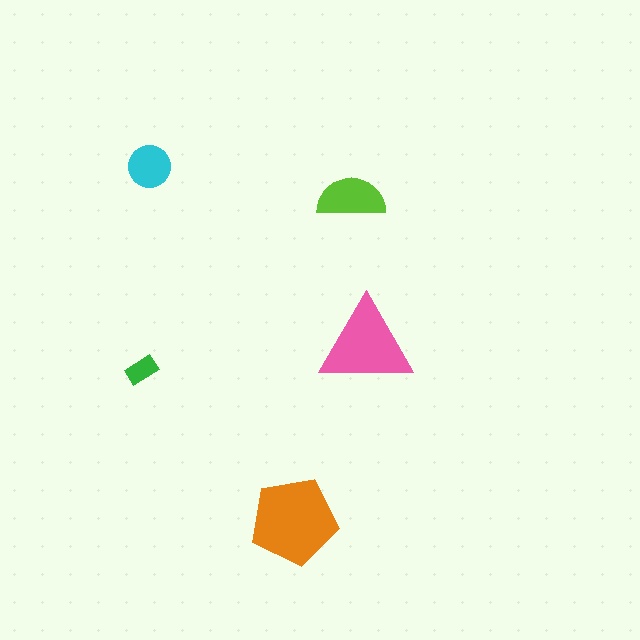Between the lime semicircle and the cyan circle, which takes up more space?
The lime semicircle.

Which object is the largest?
The orange pentagon.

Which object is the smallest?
The green rectangle.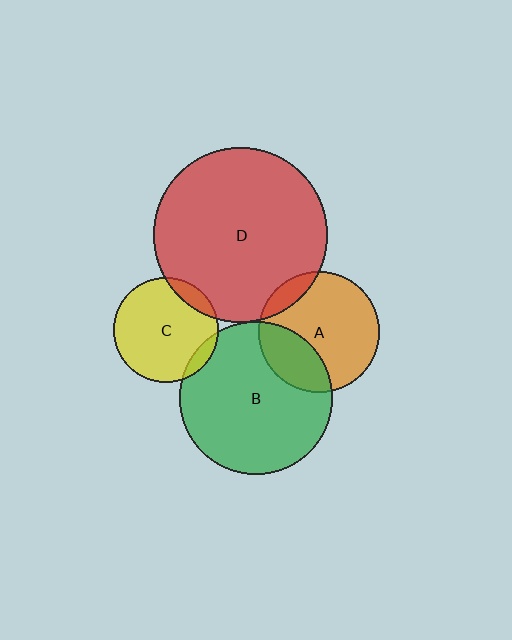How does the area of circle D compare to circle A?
Approximately 2.1 times.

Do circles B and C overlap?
Yes.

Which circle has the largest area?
Circle D (red).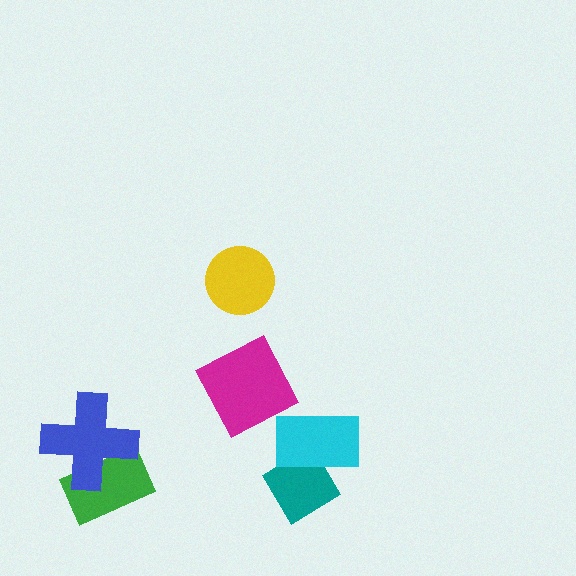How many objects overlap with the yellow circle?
0 objects overlap with the yellow circle.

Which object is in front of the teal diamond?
The cyan rectangle is in front of the teal diamond.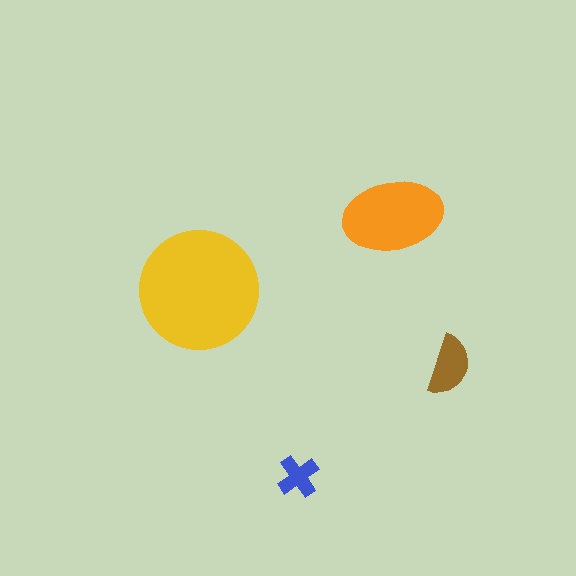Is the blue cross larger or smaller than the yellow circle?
Smaller.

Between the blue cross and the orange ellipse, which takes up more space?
The orange ellipse.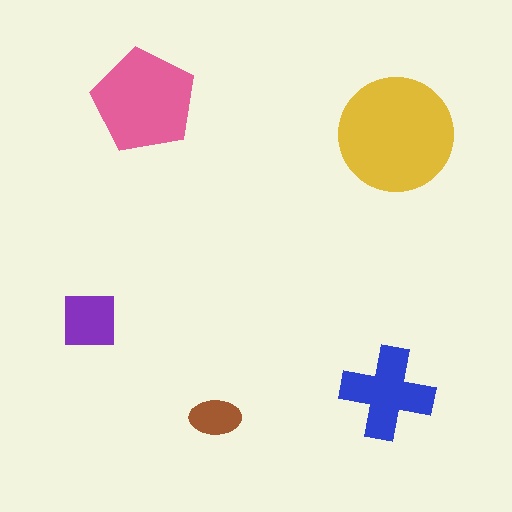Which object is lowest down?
The brown ellipse is bottommost.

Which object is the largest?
The yellow circle.